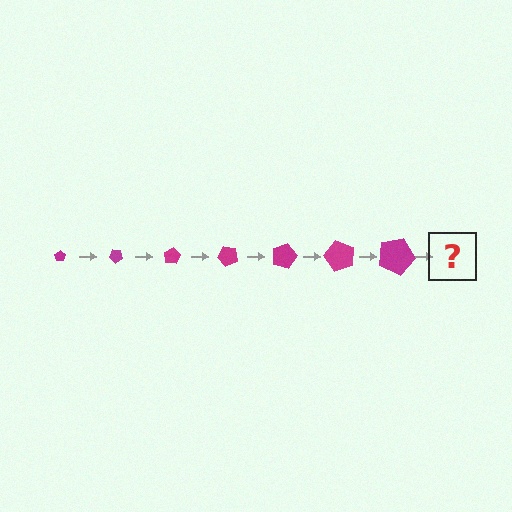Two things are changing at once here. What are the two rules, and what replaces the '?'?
The two rules are that the pentagon grows larger each step and it rotates 40 degrees each step. The '?' should be a pentagon, larger than the previous one and rotated 280 degrees from the start.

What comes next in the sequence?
The next element should be a pentagon, larger than the previous one and rotated 280 degrees from the start.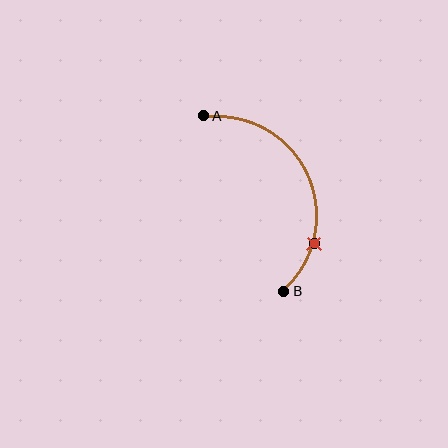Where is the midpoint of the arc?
The arc midpoint is the point on the curve farthest from the straight line joining A and B. It sits to the right of that line.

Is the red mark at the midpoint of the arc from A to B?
No. The red mark lies on the arc but is closer to endpoint B. The arc midpoint would be at the point on the curve equidistant along the arc from both A and B.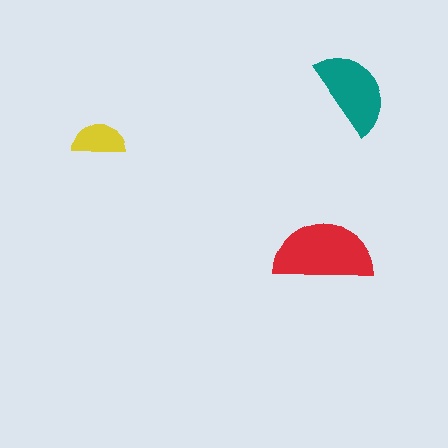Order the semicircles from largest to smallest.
the red one, the teal one, the yellow one.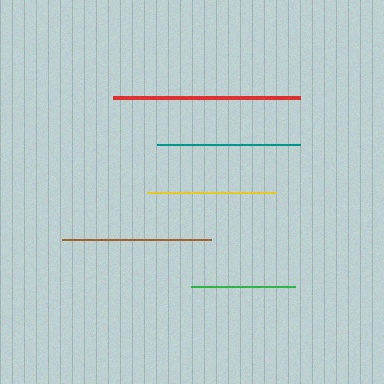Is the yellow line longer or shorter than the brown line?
The brown line is longer than the yellow line.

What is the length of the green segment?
The green segment is approximately 104 pixels long.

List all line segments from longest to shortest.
From longest to shortest: red, brown, teal, yellow, green.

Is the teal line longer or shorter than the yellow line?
The teal line is longer than the yellow line.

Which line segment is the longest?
The red line is the longest at approximately 187 pixels.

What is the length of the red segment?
The red segment is approximately 187 pixels long.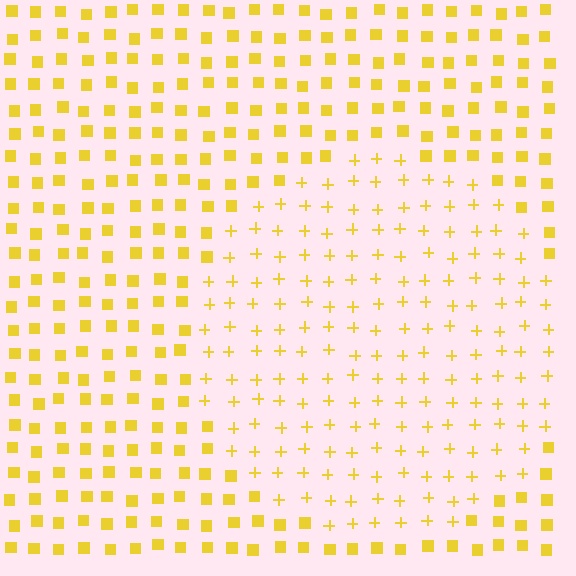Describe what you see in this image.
The image is filled with small yellow elements arranged in a uniform grid. A circle-shaped region contains plus signs, while the surrounding area contains squares. The boundary is defined purely by the change in element shape.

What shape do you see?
I see a circle.